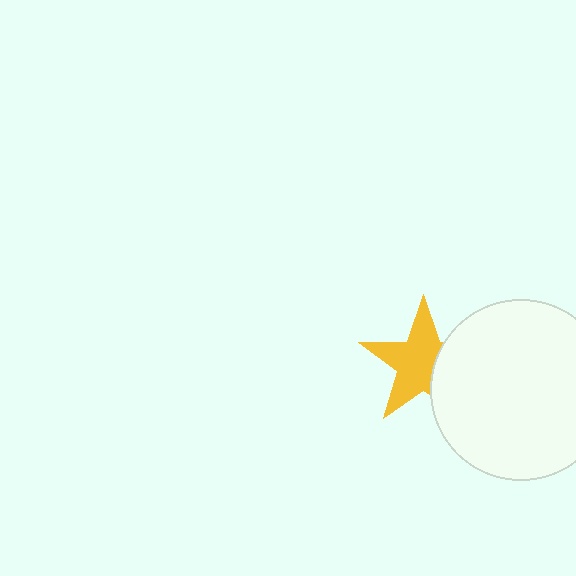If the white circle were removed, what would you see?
You would see the complete yellow star.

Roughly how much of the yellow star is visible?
Most of it is visible (roughly 66%).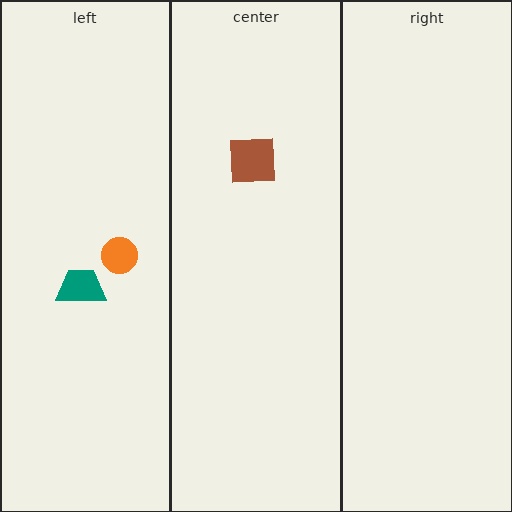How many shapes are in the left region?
2.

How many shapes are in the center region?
1.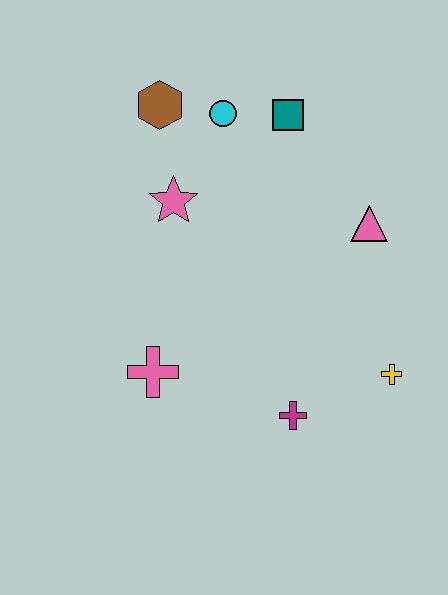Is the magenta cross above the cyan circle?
No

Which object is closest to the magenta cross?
The yellow cross is closest to the magenta cross.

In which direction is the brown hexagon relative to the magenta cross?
The brown hexagon is above the magenta cross.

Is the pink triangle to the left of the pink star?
No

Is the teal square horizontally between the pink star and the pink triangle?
Yes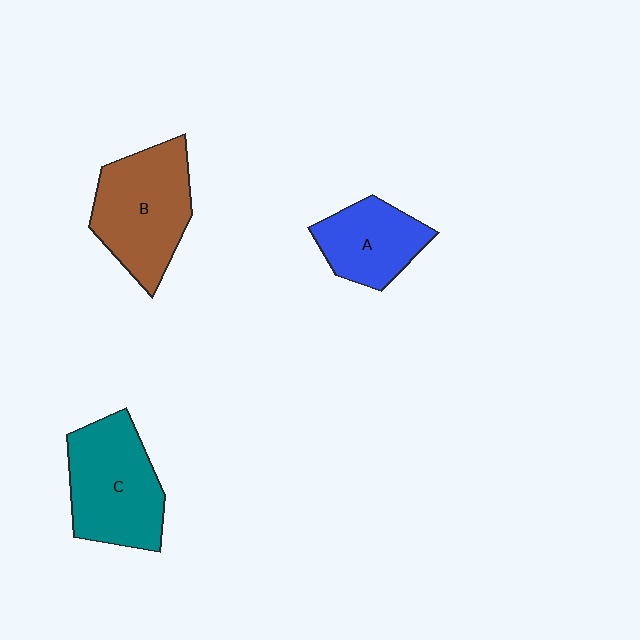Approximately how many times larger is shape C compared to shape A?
Approximately 1.4 times.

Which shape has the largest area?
Shape B (brown).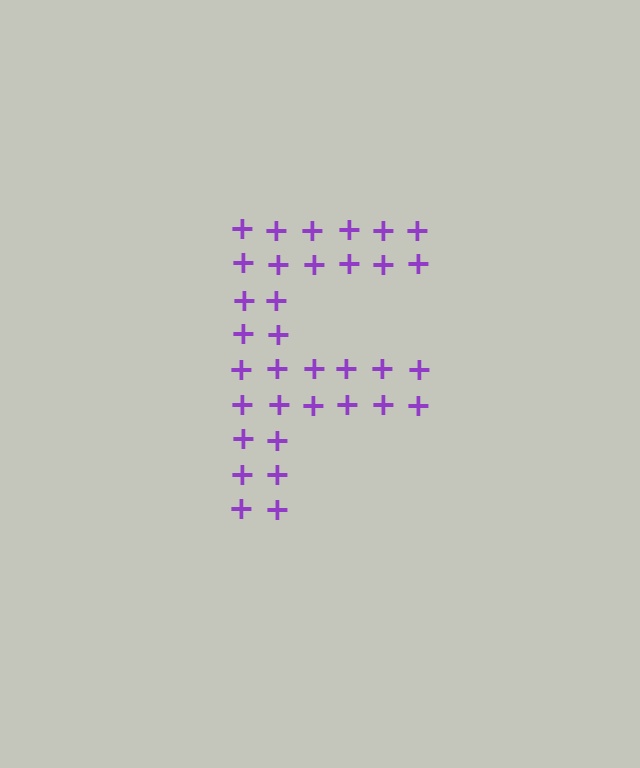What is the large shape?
The large shape is the letter F.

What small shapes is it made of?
It is made of small plus signs.